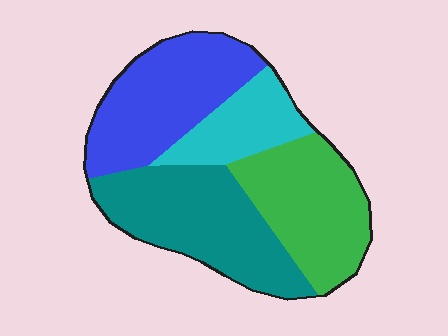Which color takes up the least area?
Cyan, at roughly 15%.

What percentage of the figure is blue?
Blue covers 28% of the figure.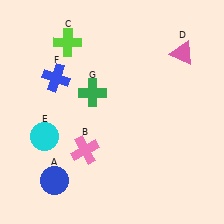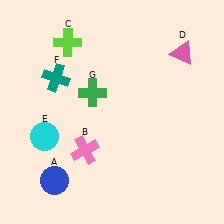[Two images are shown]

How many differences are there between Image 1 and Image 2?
There is 1 difference between the two images.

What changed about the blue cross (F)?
In Image 1, F is blue. In Image 2, it changed to teal.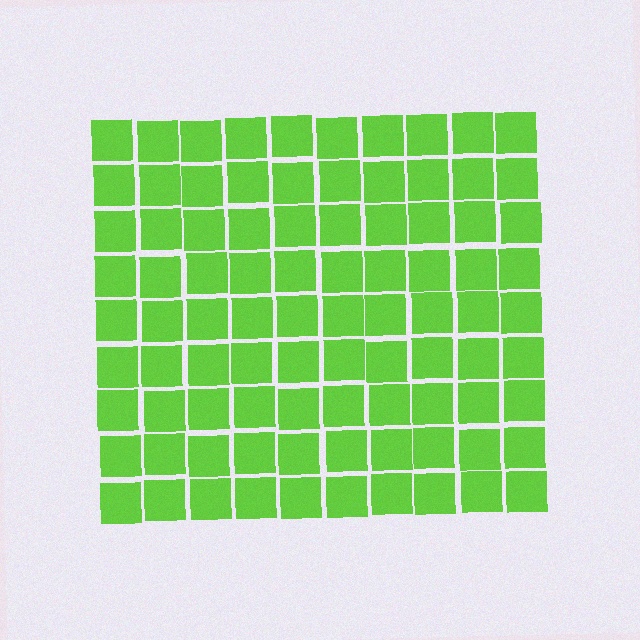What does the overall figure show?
The overall figure shows a square.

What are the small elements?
The small elements are squares.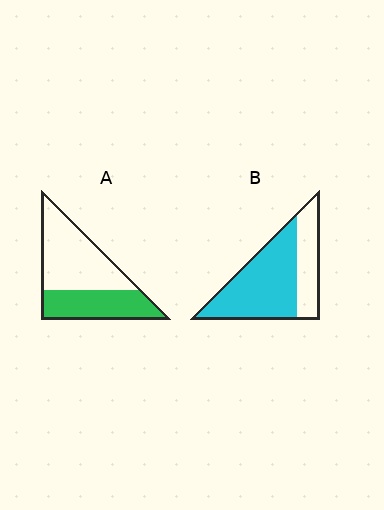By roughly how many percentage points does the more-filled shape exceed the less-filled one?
By roughly 25 percentage points (B over A).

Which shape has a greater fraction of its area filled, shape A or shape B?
Shape B.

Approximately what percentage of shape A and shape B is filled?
A is approximately 40% and B is approximately 70%.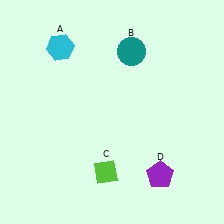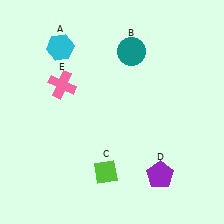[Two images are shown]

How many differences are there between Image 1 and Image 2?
There is 1 difference between the two images.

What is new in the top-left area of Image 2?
A pink cross (E) was added in the top-left area of Image 2.